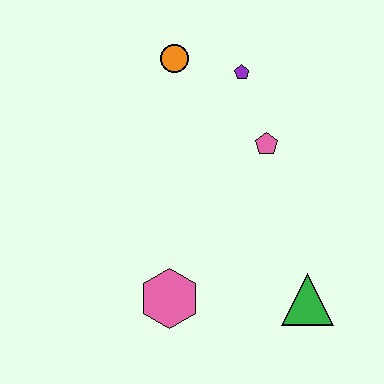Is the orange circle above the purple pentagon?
Yes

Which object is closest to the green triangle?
The pink hexagon is closest to the green triangle.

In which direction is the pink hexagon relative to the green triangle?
The pink hexagon is to the left of the green triangle.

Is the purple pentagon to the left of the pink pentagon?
Yes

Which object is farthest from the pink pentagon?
The pink hexagon is farthest from the pink pentagon.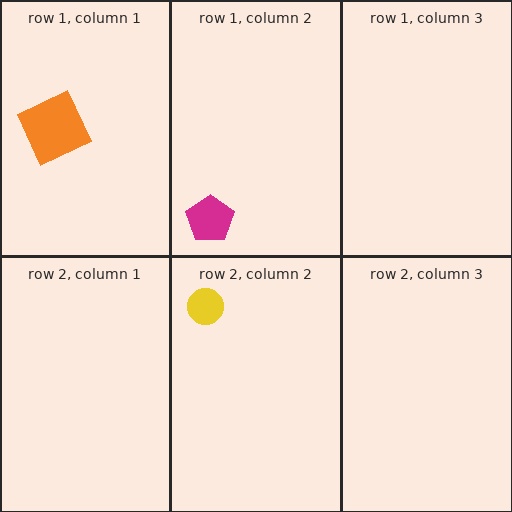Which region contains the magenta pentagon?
The row 1, column 2 region.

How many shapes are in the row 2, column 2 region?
1.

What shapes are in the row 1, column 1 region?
The orange square.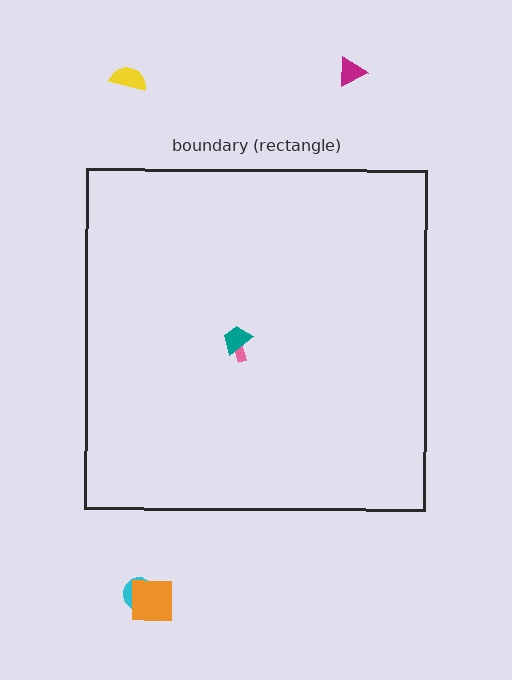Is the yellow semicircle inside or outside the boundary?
Outside.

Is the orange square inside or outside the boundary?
Outside.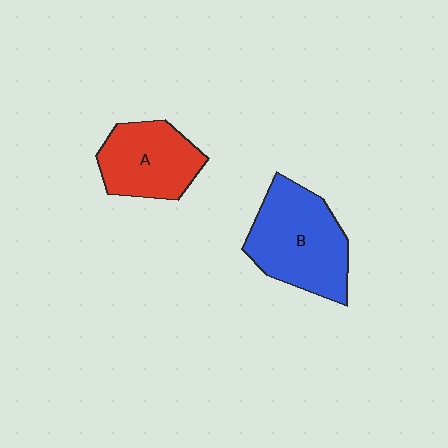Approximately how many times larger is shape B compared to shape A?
Approximately 1.3 times.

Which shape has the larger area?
Shape B (blue).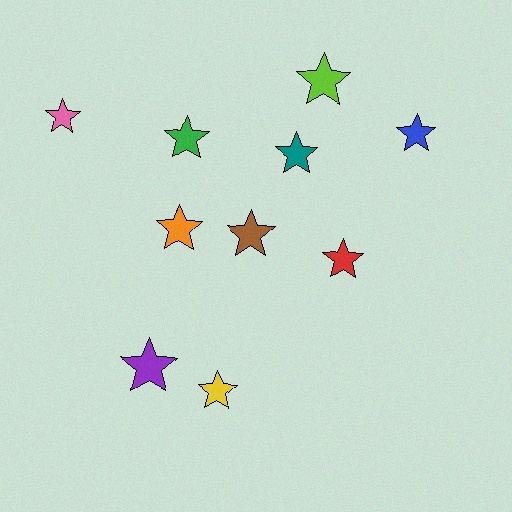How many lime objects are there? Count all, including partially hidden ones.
There is 1 lime object.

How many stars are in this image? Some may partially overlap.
There are 10 stars.